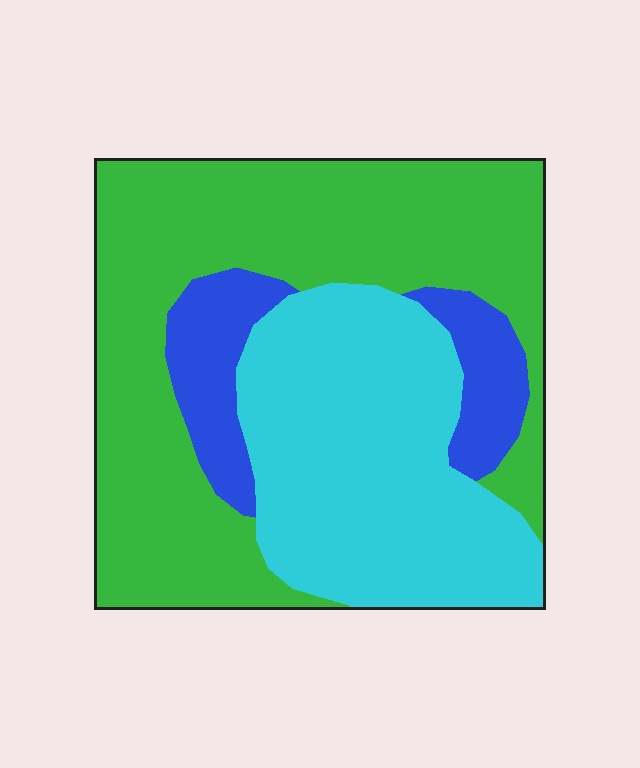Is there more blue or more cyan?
Cyan.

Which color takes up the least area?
Blue, at roughly 15%.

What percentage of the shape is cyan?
Cyan covers 35% of the shape.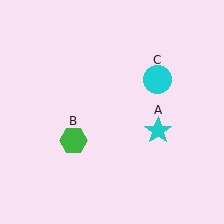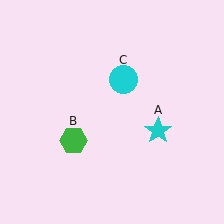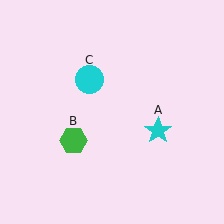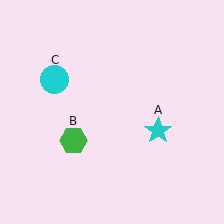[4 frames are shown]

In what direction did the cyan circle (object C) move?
The cyan circle (object C) moved left.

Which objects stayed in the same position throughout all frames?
Cyan star (object A) and green hexagon (object B) remained stationary.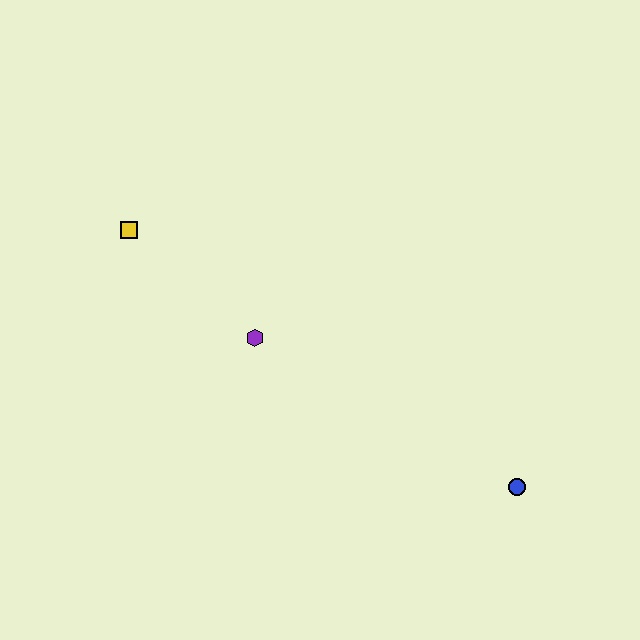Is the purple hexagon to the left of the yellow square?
No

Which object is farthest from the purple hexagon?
The blue circle is farthest from the purple hexagon.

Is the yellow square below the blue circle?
No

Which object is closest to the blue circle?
The purple hexagon is closest to the blue circle.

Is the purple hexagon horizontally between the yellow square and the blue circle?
Yes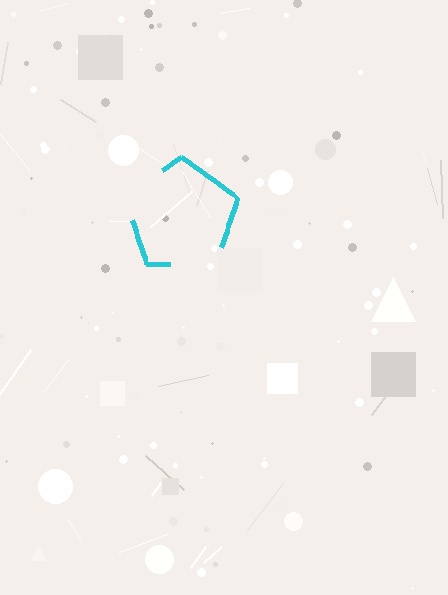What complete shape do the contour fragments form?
The contour fragments form a pentagon.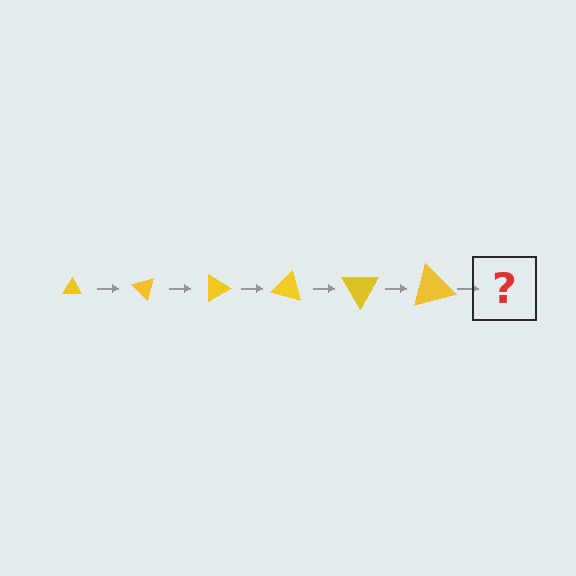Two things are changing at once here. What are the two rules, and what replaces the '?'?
The two rules are that the triangle grows larger each step and it rotates 45 degrees each step. The '?' should be a triangle, larger than the previous one and rotated 270 degrees from the start.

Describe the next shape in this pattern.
It should be a triangle, larger than the previous one and rotated 270 degrees from the start.